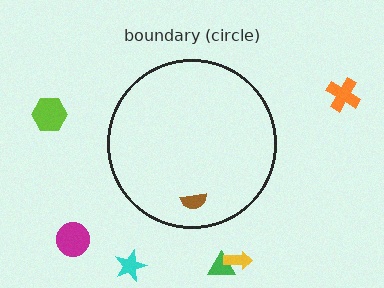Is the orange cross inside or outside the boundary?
Outside.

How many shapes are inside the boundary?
1 inside, 6 outside.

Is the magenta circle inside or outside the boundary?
Outside.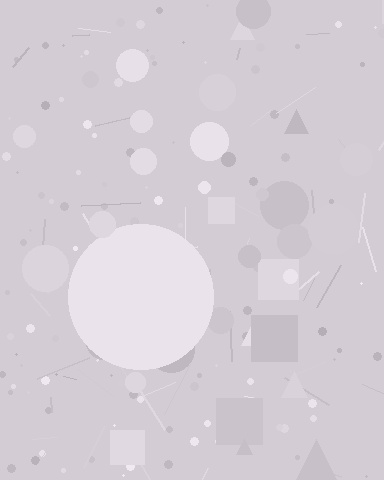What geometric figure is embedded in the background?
A circle is embedded in the background.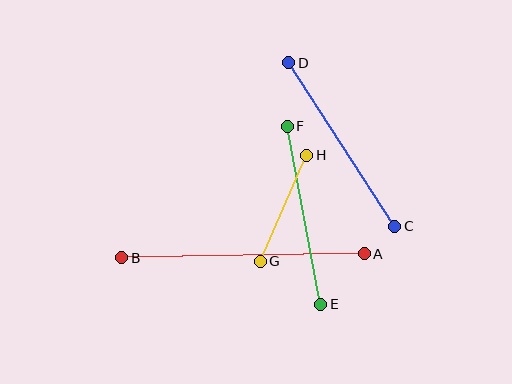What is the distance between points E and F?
The distance is approximately 182 pixels.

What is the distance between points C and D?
The distance is approximately 195 pixels.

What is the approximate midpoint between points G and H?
The midpoint is at approximately (283, 208) pixels.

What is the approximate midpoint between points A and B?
The midpoint is at approximately (243, 256) pixels.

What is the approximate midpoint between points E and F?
The midpoint is at approximately (304, 215) pixels.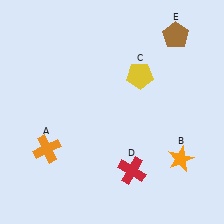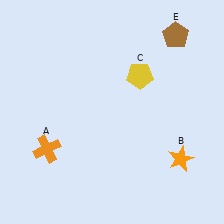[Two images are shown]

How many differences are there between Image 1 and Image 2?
There is 1 difference between the two images.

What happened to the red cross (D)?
The red cross (D) was removed in Image 2. It was in the bottom-right area of Image 1.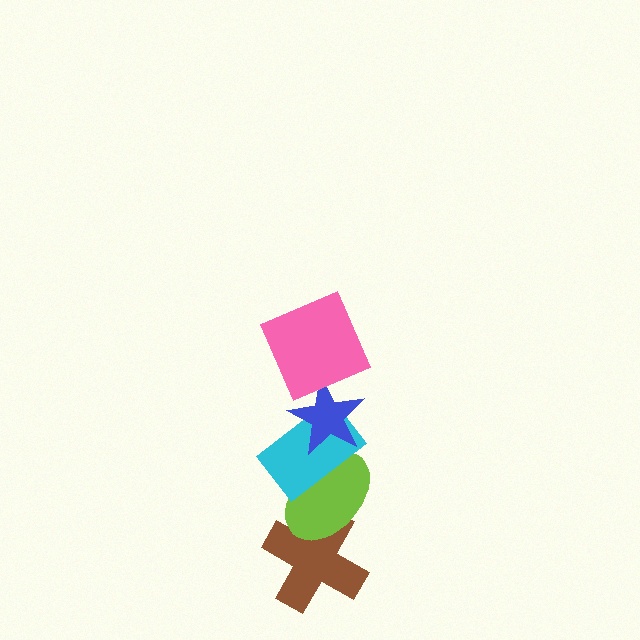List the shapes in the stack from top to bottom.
From top to bottom: the pink square, the blue star, the cyan rectangle, the lime ellipse, the brown cross.